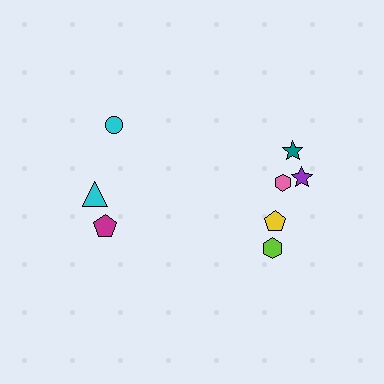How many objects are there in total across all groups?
There are 8 objects.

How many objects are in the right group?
There are 5 objects.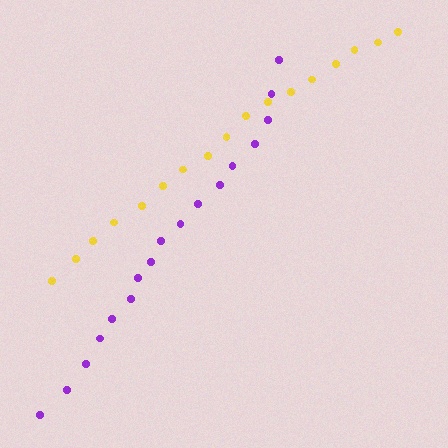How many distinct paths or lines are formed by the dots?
There are 2 distinct paths.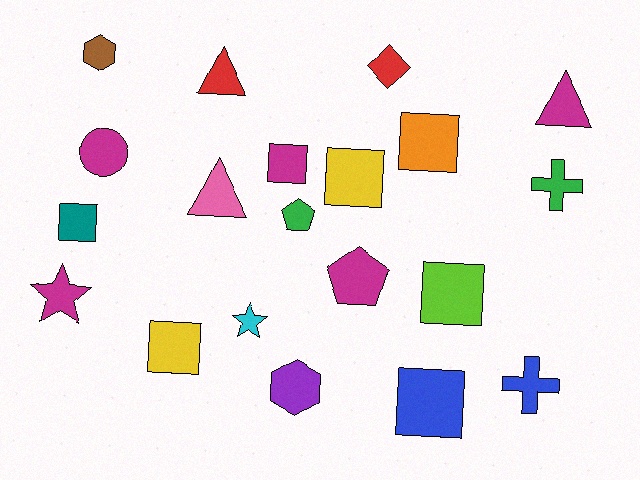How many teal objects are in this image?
There is 1 teal object.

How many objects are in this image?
There are 20 objects.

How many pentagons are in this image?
There are 2 pentagons.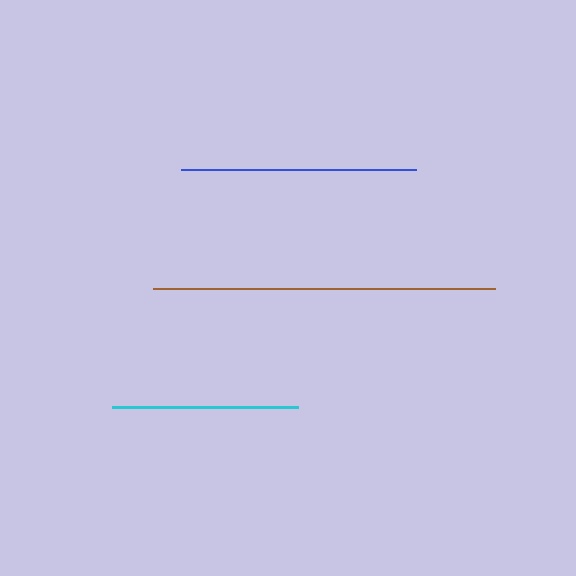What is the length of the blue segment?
The blue segment is approximately 235 pixels long.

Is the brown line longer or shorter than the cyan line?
The brown line is longer than the cyan line.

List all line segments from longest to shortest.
From longest to shortest: brown, blue, cyan.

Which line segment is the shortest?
The cyan line is the shortest at approximately 186 pixels.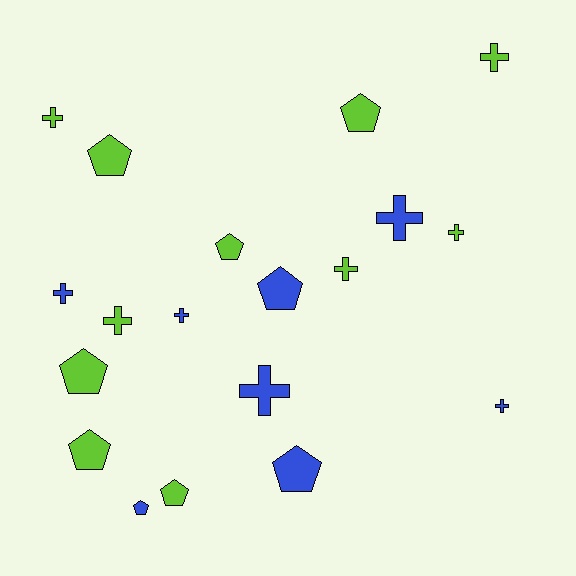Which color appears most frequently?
Lime, with 11 objects.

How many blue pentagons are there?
There are 3 blue pentagons.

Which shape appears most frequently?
Cross, with 10 objects.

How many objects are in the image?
There are 19 objects.